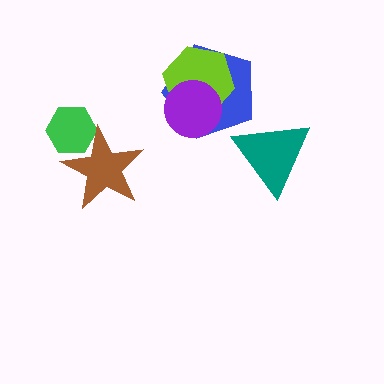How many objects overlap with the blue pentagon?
2 objects overlap with the blue pentagon.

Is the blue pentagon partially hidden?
Yes, it is partially covered by another shape.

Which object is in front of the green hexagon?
The brown star is in front of the green hexagon.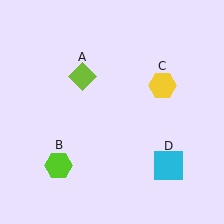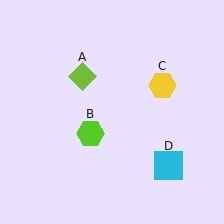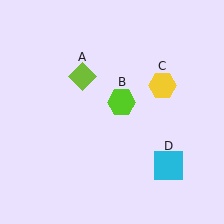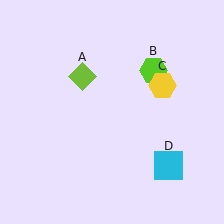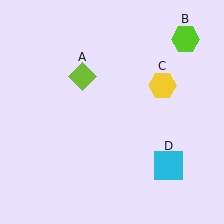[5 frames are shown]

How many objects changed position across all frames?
1 object changed position: lime hexagon (object B).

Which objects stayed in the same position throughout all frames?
Lime diamond (object A) and yellow hexagon (object C) and cyan square (object D) remained stationary.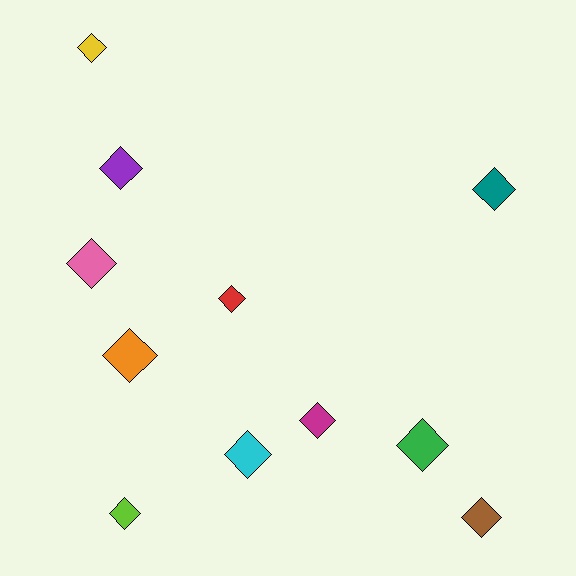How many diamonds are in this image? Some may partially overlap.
There are 11 diamonds.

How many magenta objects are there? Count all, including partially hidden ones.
There is 1 magenta object.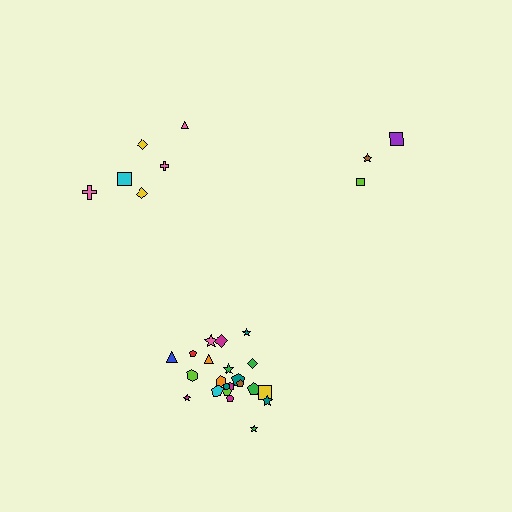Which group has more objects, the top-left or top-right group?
The top-left group.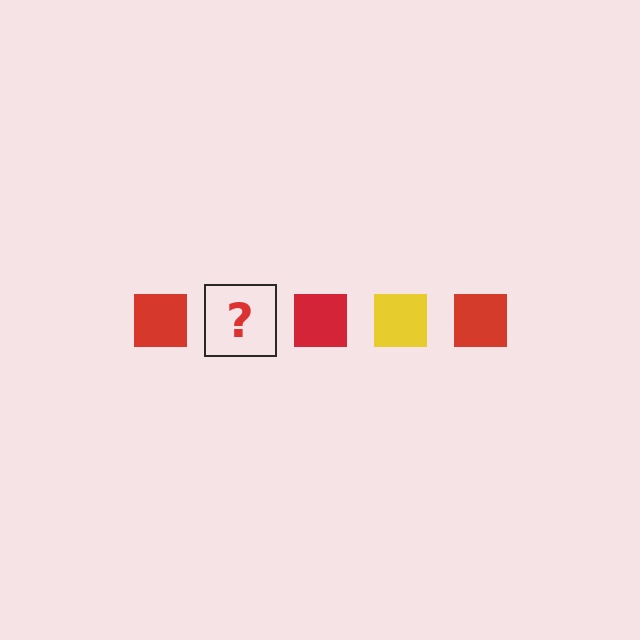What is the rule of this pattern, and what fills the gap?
The rule is that the pattern cycles through red, yellow squares. The gap should be filled with a yellow square.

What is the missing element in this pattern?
The missing element is a yellow square.